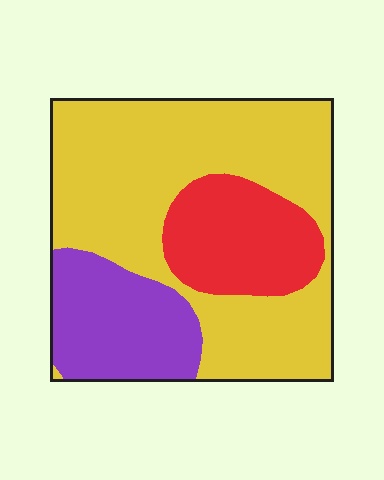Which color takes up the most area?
Yellow, at roughly 60%.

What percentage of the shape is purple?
Purple covers around 20% of the shape.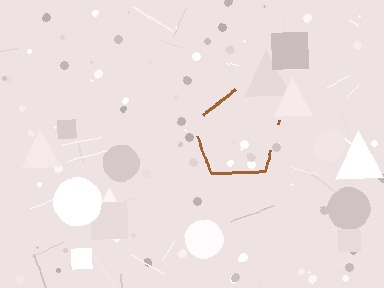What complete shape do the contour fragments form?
The contour fragments form a pentagon.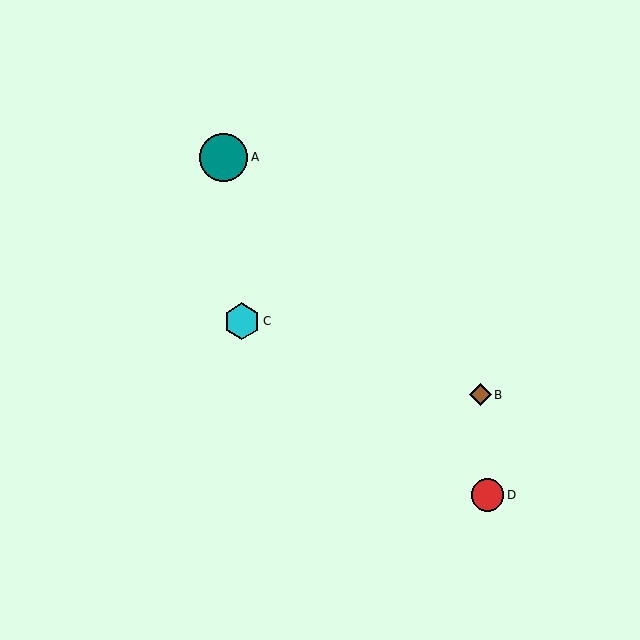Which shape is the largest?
The teal circle (labeled A) is the largest.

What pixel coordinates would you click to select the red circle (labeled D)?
Click at (487, 495) to select the red circle D.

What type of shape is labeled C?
Shape C is a cyan hexagon.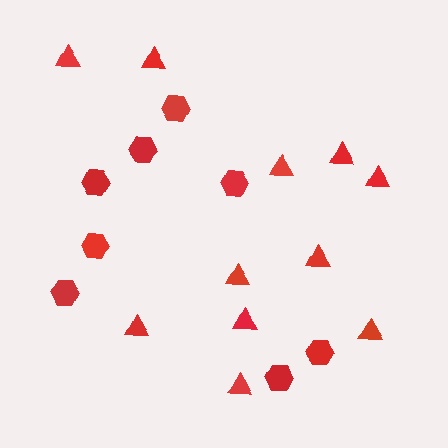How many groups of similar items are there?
There are 2 groups: one group of triangles (11) and one group of hexagons (8).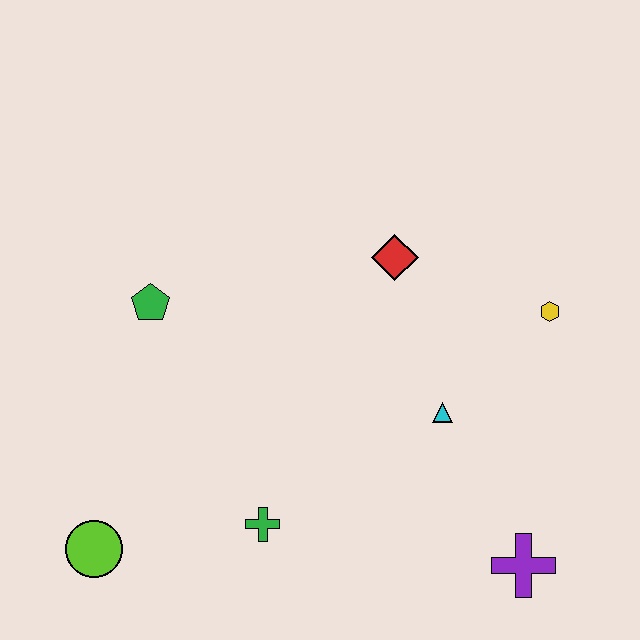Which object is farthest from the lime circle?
The yellow hexagon is farthest from the lime circle.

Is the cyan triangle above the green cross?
Yes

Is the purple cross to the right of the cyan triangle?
Yes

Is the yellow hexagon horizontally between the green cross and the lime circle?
No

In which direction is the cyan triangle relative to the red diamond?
The cyan triangle is below the red diamond.